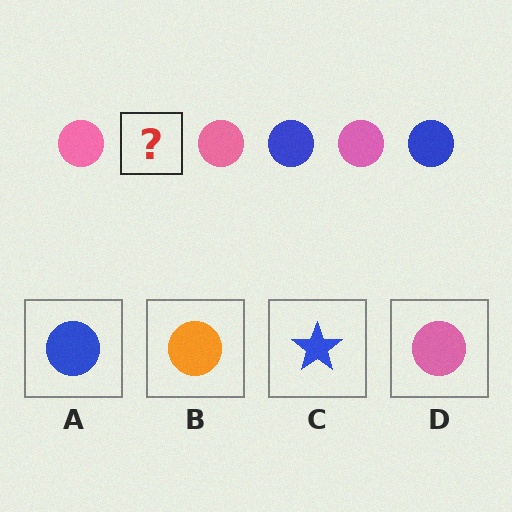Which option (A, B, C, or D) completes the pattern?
A.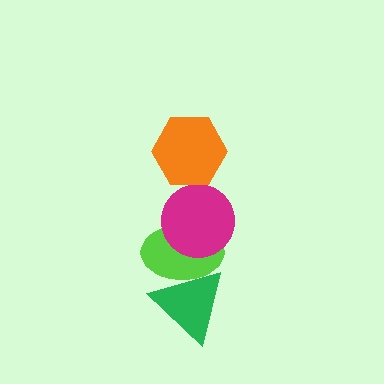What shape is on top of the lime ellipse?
The magenta circle is on top of the lime ellipse.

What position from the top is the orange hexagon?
The orange hexagon is 1st from the top.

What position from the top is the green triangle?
The green triangle is 4th from the top.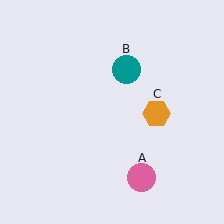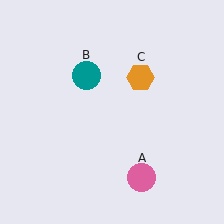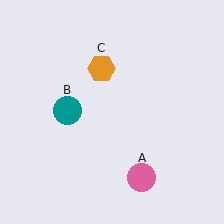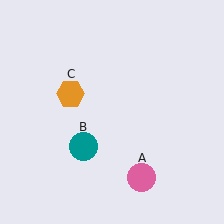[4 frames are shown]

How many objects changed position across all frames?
2 objects changed position: teal circle (object B), orange hexagon (object C).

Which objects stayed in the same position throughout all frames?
Pink circle (object A) remained stationary.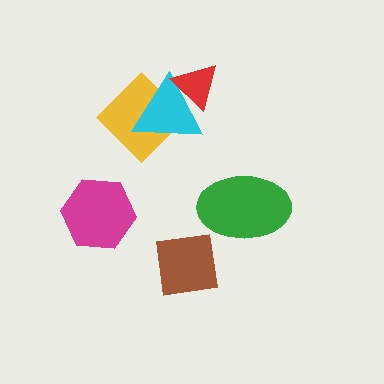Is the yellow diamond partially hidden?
Yes, it is partially covered by another shape.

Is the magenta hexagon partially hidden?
No, no other shape covers it.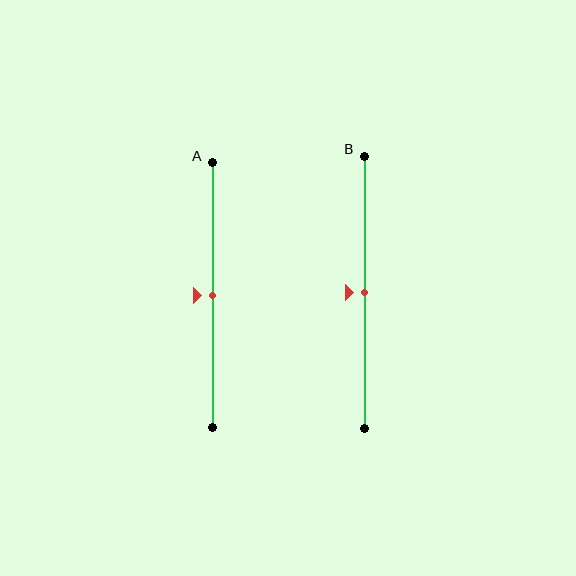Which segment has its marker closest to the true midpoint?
Segment A has its marker closest to the true midpoint.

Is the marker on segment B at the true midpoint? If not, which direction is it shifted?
Yes, the marker on segment B is at the true midpoint.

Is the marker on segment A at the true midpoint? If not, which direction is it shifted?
Yes, the marker on segment A is at the true midpoint.